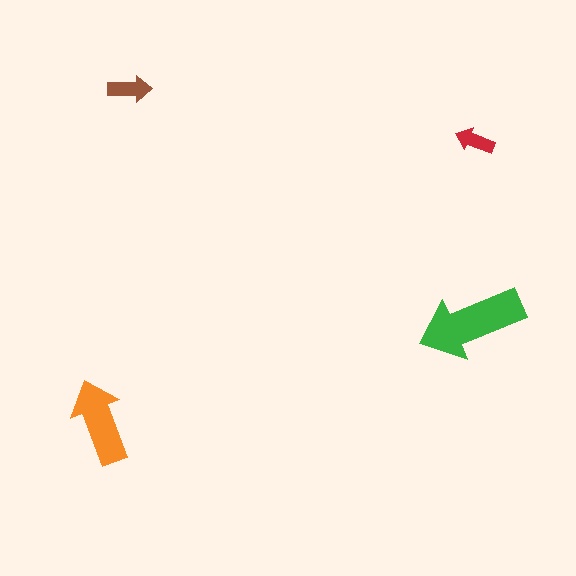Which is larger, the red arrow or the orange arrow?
The orange one.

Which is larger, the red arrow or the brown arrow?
The brown one.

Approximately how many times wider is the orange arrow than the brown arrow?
About 2 times wider.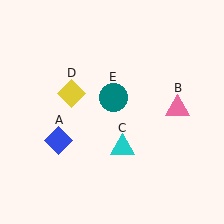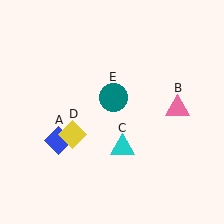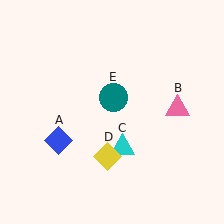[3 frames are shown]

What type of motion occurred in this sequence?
The yellow diamond (object D) rotated counterclockwise around the center of the scene.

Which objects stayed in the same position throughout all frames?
Blue diamond (object A) and pink triangle (object B) and cyan triangle (object C) and teal circle (object E) remained stationary.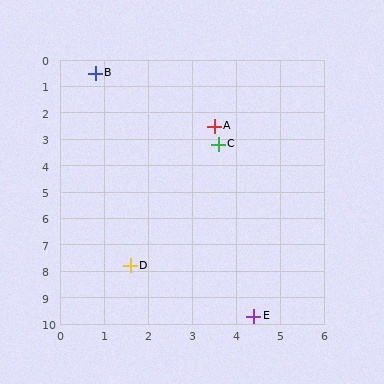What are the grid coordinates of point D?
Point D is at approximately (1.6, 7.8).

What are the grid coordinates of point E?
Point E is at approximately (4.4, 9.7).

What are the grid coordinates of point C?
Point C is at approximately (3.6, 3.2).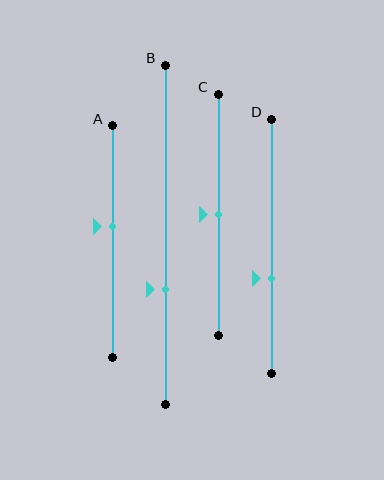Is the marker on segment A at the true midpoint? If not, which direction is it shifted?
No, the marker on segment A is shifted upward by about 6% of the segment length.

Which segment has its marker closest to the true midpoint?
Segment C has its marker closest to the true midpoint.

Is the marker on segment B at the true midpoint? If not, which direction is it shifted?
No, the marker on segment B is shifted downward by about 16% of the segment length.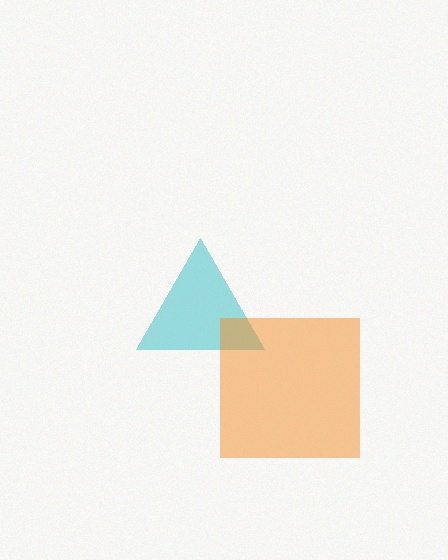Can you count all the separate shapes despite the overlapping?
Yes, there are 2 separate shapes.